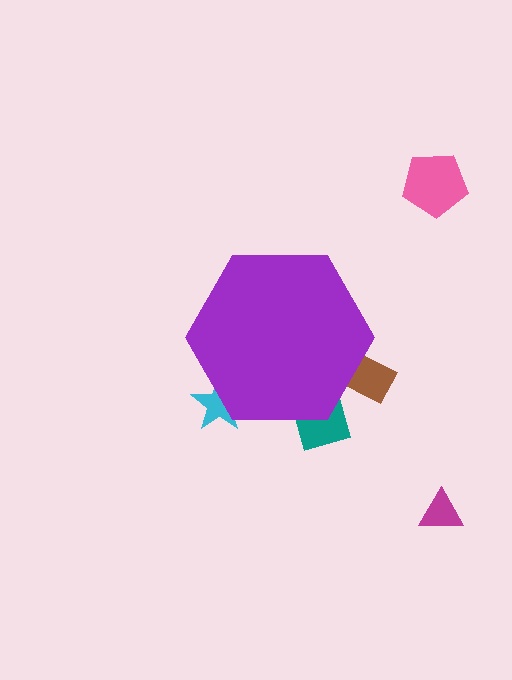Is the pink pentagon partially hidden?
No, the pink pentagon is fully visible.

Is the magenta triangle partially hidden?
No, the magenta triangle is fully visible.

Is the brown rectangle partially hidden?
Yes, the brown rectangle is partially hidden behind the purple hexagon.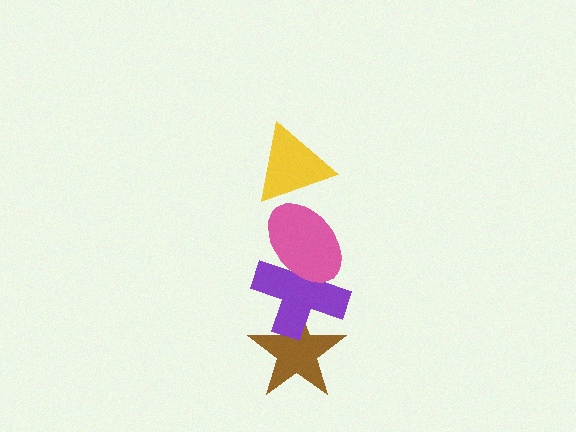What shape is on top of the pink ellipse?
The yellow triangle is on top of the pink ellipse.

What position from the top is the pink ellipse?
The pink ellipse is 2nd from the top.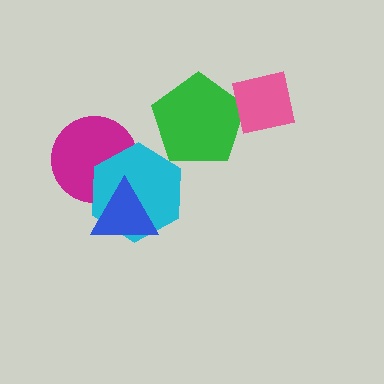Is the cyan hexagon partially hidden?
Yes, it is partially covered by another shape.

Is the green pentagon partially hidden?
Yes, it is partially covered by another shape.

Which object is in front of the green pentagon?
The pink square is in front of the green pentagon.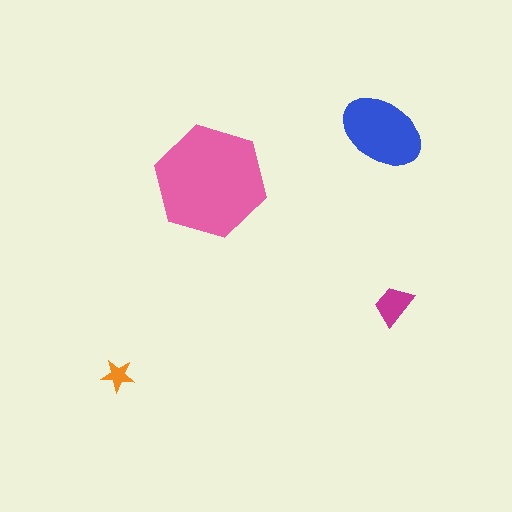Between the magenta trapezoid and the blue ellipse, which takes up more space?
The blue ellipse.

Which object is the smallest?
The orange star.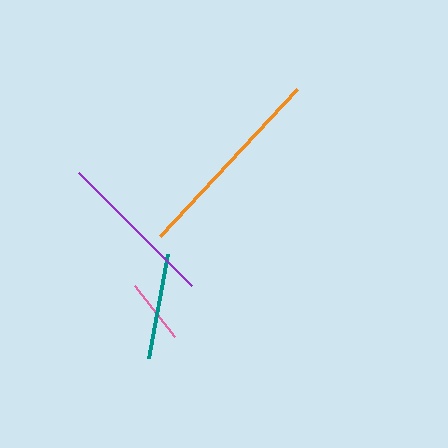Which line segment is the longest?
The orange line is the longest at approximately 201 pixels.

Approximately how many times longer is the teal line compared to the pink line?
The teal line is approximately 1.6 times the length of the pink line.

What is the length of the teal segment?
The teal segment is approximately 106 pixels long.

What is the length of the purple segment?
The purple segment is approximately 160 pixels long.